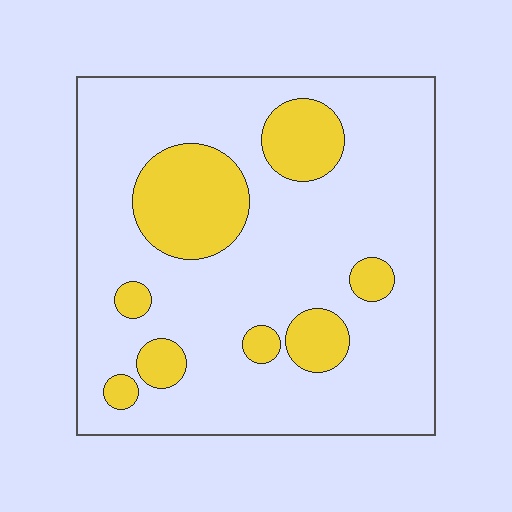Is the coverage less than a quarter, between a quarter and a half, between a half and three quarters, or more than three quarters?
Less than a quarter.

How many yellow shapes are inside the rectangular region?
8.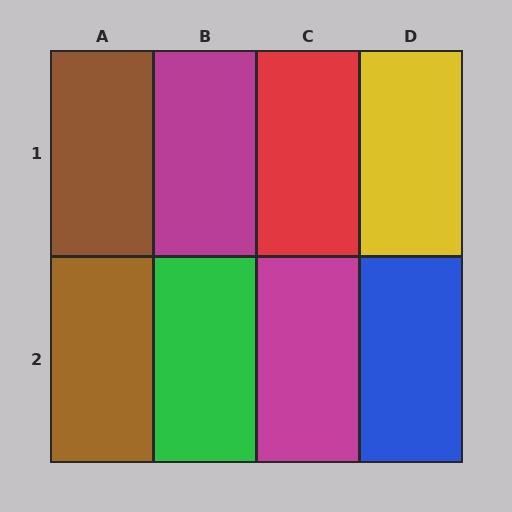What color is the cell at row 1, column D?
Yellow.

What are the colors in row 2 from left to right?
Brown, green, magenta, blue.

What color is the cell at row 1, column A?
Brown.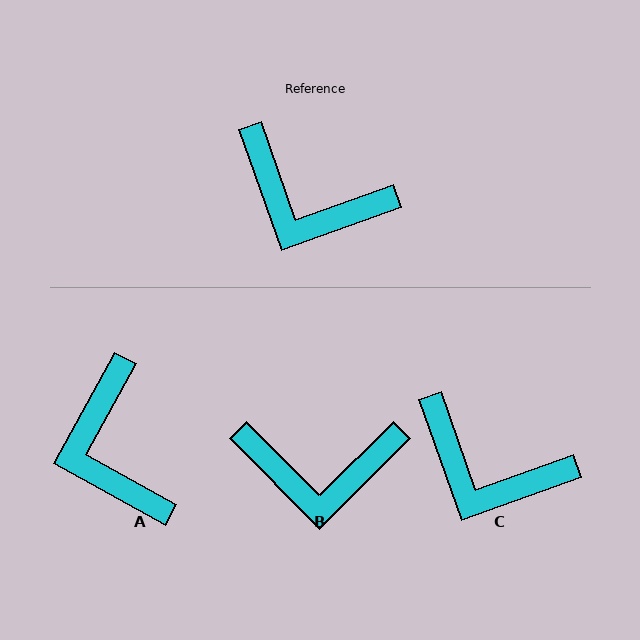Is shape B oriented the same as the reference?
No, it is off by about 25 degrees.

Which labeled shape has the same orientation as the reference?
C.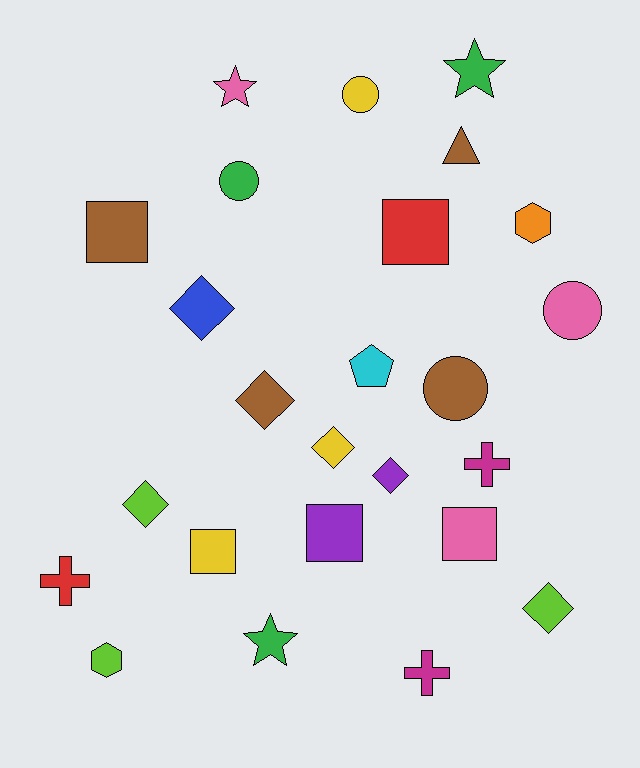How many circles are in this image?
There are 4 circles.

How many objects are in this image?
There are 25 objects.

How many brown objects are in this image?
There are 4 brown objects.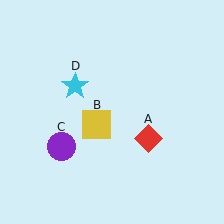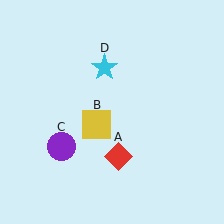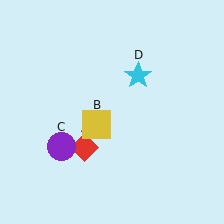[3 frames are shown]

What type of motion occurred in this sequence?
The red diamond (object A), cyan star (object D) rotated clockwise around the center of the scene.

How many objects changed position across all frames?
2 objects changed position: red diamond (object A), cyan star (object D).